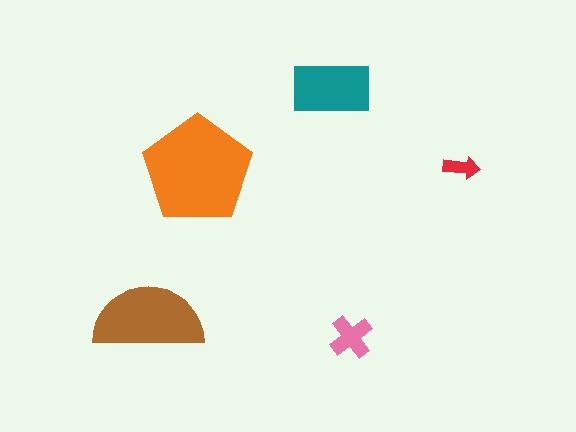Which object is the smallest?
The red arrow.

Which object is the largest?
The orange pentagon.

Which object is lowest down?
The pink cross is bottommost.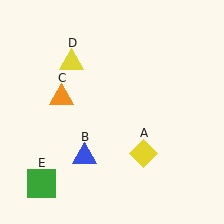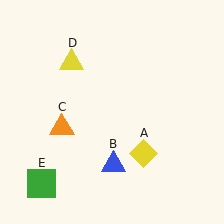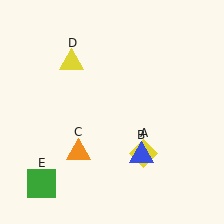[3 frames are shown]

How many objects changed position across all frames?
2 objects changed position: blue triangle (object B), orange triangle (object C).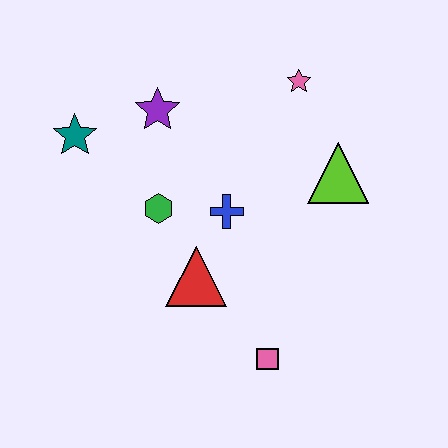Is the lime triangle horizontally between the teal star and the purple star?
No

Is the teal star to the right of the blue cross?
No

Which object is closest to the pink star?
The lime triangle is closest to the pink star.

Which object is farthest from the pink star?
The pink square is farthest from the pink star.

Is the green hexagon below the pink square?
No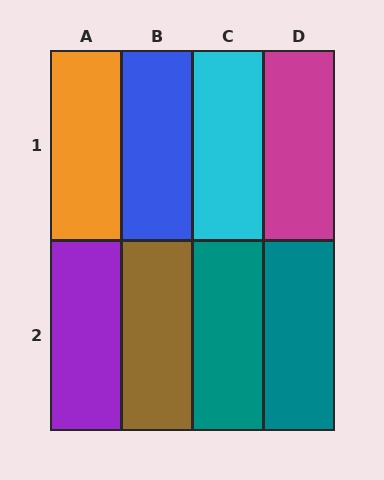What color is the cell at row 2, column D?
Teal.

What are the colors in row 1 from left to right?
Orange, blue, cyan, magenta.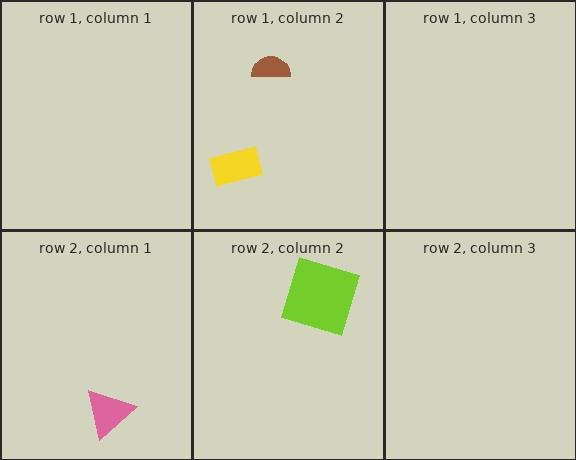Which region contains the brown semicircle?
The row 1, column 2 region.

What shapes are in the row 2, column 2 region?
The lime square.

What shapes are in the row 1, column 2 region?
The brown semicircle, the yellow rectangle.